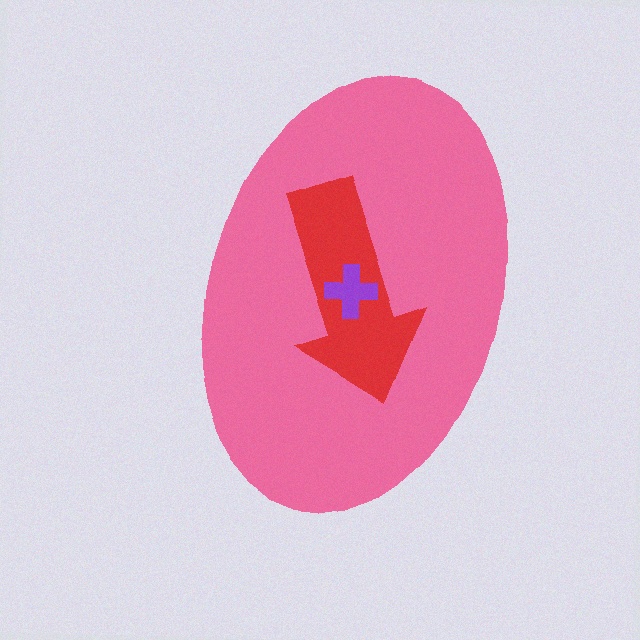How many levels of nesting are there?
3.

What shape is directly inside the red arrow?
The purple cross.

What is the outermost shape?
The pink ellipse.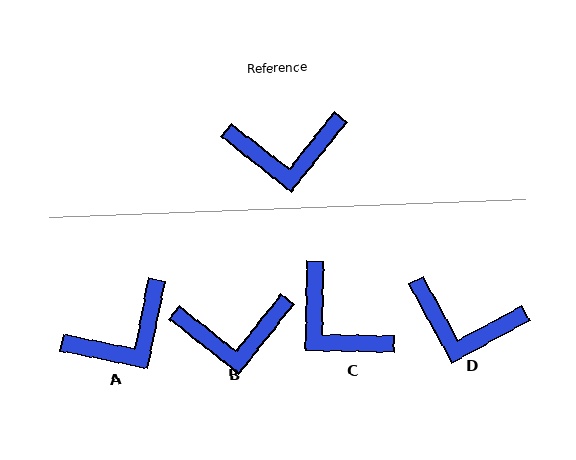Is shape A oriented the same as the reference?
No, it is off by about 27 degrees.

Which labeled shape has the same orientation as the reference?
B.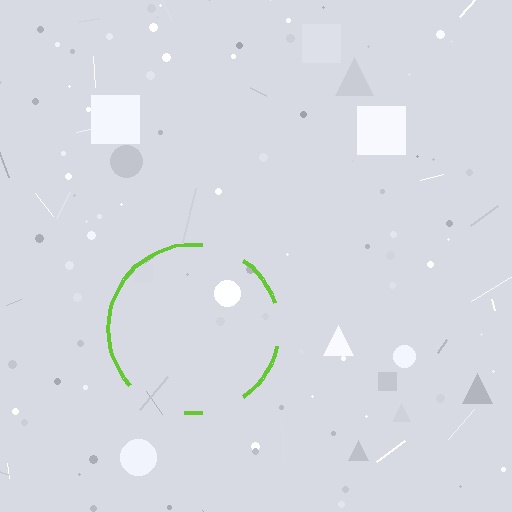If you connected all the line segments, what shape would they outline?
They would outline a circle.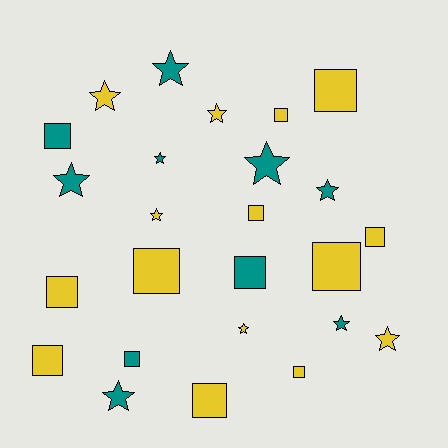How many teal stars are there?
There are 7 teal stars.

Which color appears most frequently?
Yellow, with 15 objects.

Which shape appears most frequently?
Square, with 13 objects.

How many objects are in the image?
There are 25 objects.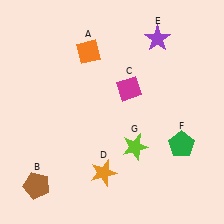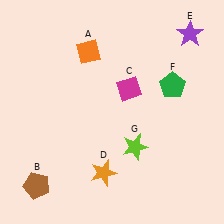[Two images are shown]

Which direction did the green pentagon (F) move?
The green pentagon (F) moved up.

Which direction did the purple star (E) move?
The purple star (E) moved right.